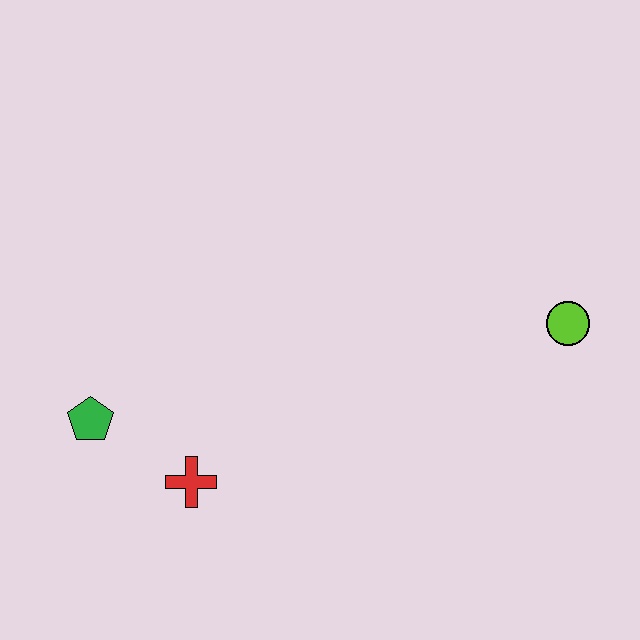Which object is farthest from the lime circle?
The green pentagon is farthest from the lime circle.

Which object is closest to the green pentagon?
The red cross is closest to the green pentagon.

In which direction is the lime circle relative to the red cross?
The lime circle is to the right of the red cross.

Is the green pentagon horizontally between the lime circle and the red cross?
No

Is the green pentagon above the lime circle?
No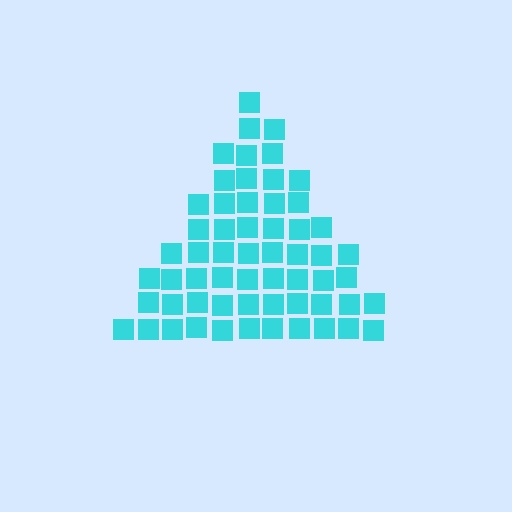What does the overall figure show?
The overall figure shows a triangle.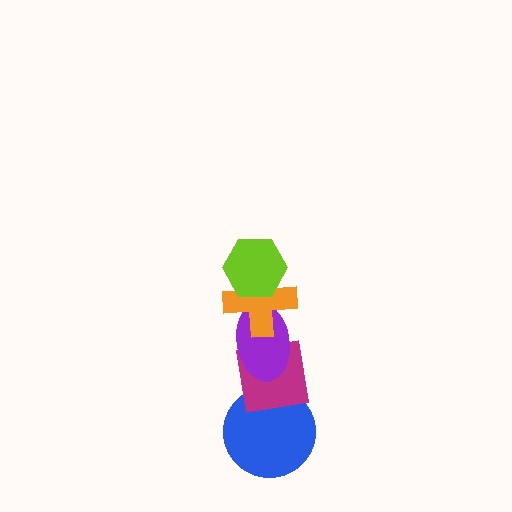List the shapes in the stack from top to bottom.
From top to bottom: the lime hexagon, the orange cross, the purple ellipse, the magenta square, the blue circle.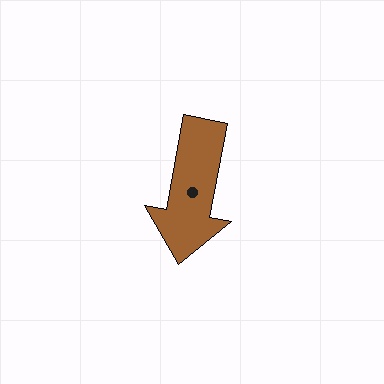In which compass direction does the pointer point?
South.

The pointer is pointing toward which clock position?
Roughly 6 o'clock.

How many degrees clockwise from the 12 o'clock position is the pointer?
Approximately 190 degrees.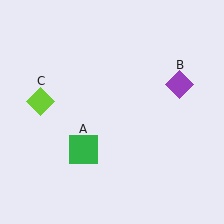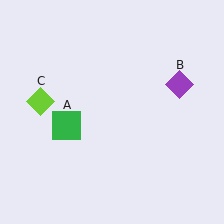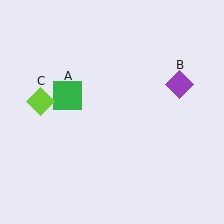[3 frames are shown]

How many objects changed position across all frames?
1 object changed position: green square (object A).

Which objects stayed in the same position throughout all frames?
Purple diamond (object B) and lime diamond (object C) remained stationary.